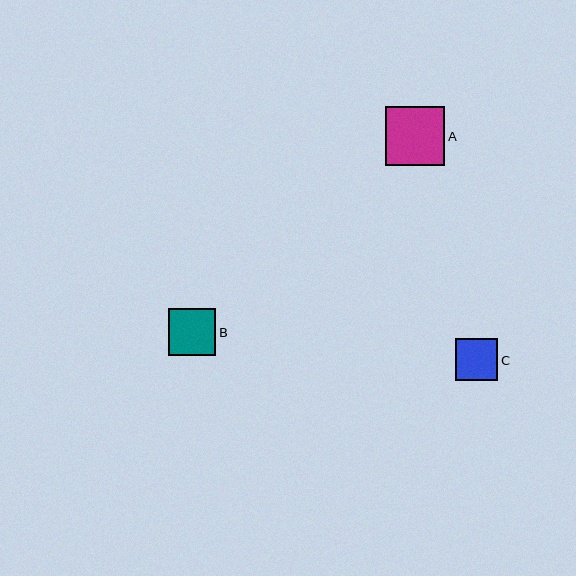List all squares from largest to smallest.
From largest to smallest: A, B, C.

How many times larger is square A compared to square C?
Square A is approximately 1.4 times the size of square C.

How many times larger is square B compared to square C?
Square B is approximately 1.1 times the size of square C.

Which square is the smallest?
Square C is the smallest with a size of approximately 42 pixels.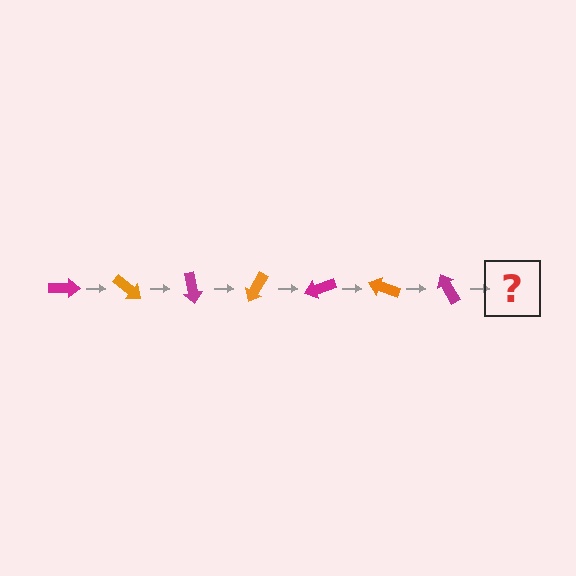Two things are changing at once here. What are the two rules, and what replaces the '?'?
The two rules are that it rotates 40 degrees each step and the color cycles through magenta and orange. The '?' should be an orange arrow, rotated 280 degrees from the start.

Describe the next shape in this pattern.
It should be an orange arrow, rotated 280 degrees from the start.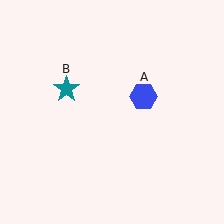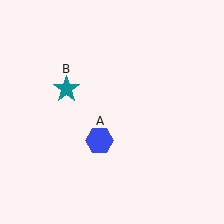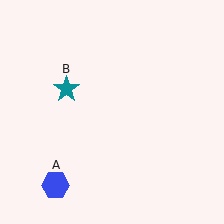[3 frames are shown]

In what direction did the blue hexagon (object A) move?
The blue hexagon (object A) moved down and to the left.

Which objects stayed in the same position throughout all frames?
Teal star (object B) remained stationary.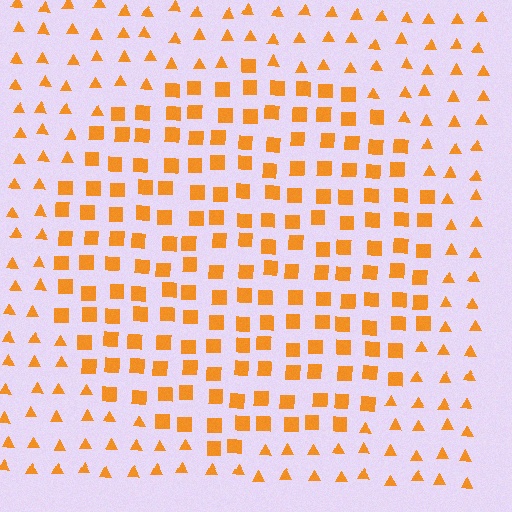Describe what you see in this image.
The image is filled with small orange elements arranged in a uniform grid. A circle-shaped region contains squares, while the surrounding area contains triangles. The boundary is defined purely by the change in element shape.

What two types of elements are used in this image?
The image uses squares inside the circle region and triangles outside it.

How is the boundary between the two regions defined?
The boundary is defined by a change in element shape: squares inside vs. triangles outside. All elements share the same color and spacing.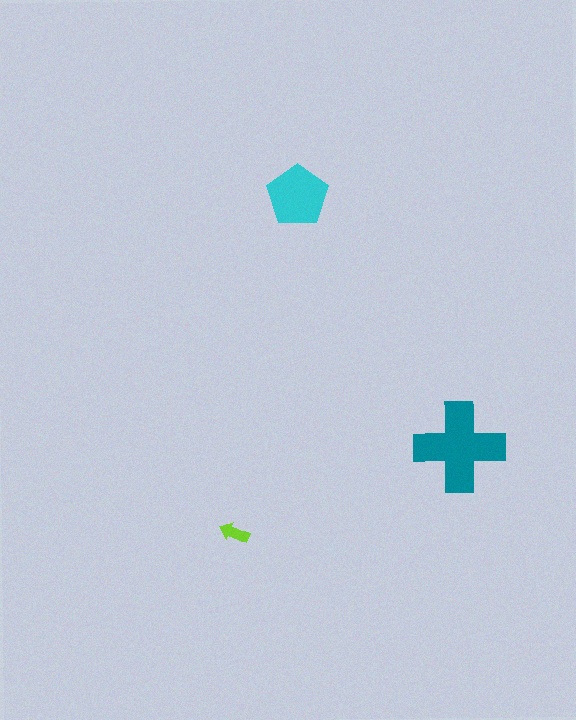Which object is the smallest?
The lime arrow.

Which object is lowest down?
The lime arrow is bottommost.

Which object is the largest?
The teal cross.